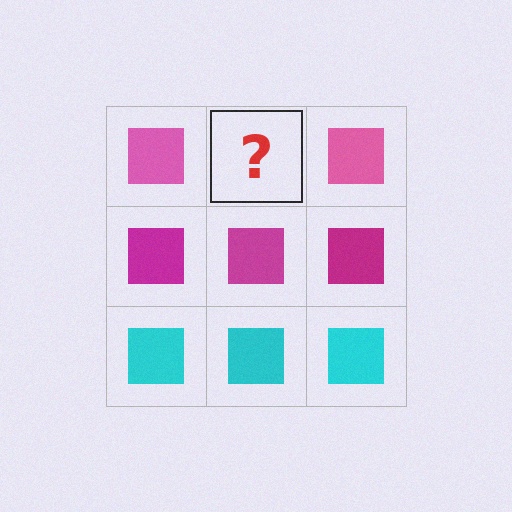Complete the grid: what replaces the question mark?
The question mark should be replaced with a pink square.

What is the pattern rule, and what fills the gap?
The rule is that each row has a consistent color. The gap should be filled with a pink square.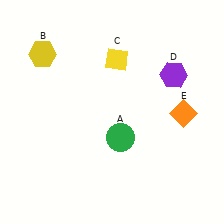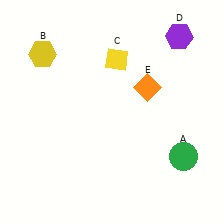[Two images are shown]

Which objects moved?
The objects that moved are: the green circle (A), the purple hexagon (D), the orange diamond (E).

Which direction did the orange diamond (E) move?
The orange diamond (E) moved left.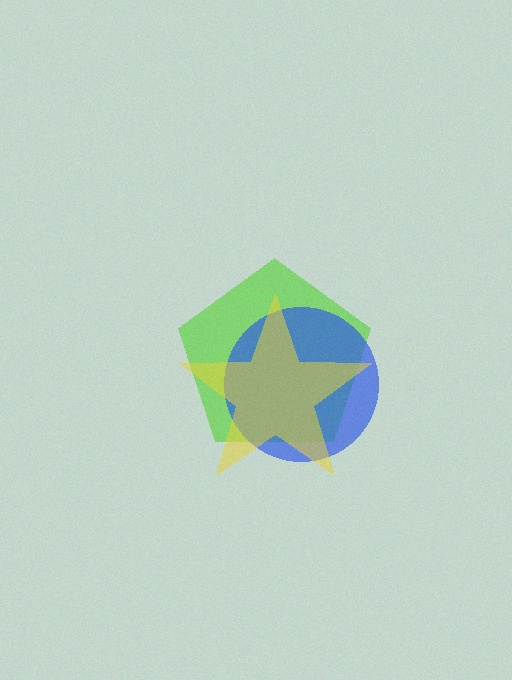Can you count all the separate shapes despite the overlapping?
Yes, there are 3 separate shapes.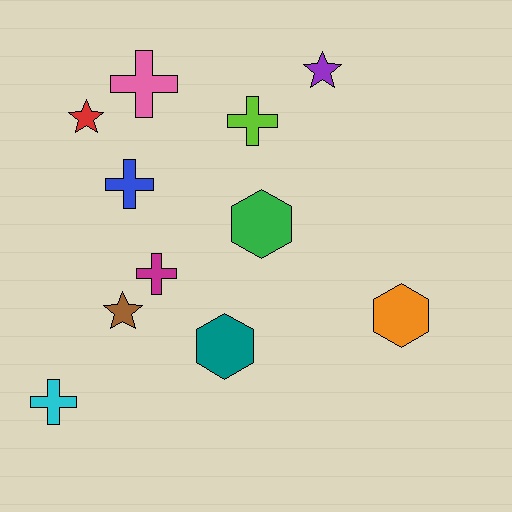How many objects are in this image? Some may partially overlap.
There are 11 objects.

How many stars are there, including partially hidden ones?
There are 3 stars.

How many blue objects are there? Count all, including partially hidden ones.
There is 1 blue object.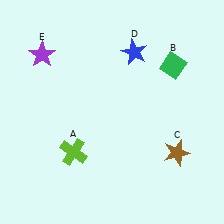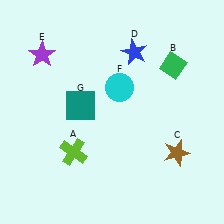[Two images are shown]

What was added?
A cyan circle (F), a teal square (G) were added in Image 2.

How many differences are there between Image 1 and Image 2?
There are 2 differences between the two images.